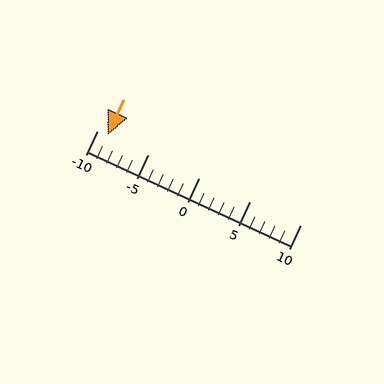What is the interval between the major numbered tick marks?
The major tick marks are spaced 5 units apart.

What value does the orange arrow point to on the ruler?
The orange arrow points to approximately -9.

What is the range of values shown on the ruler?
The ruler shows values from -10 to 10.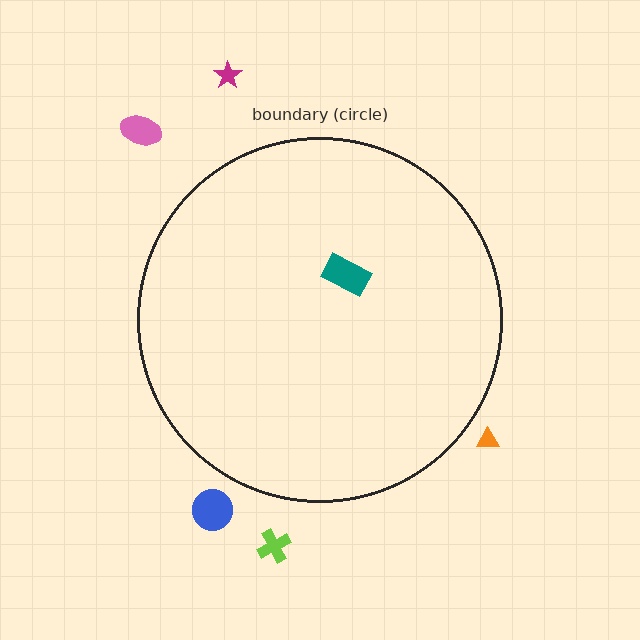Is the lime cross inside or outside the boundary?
Outside.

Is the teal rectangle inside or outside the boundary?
Inside.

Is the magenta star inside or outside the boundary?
Outside.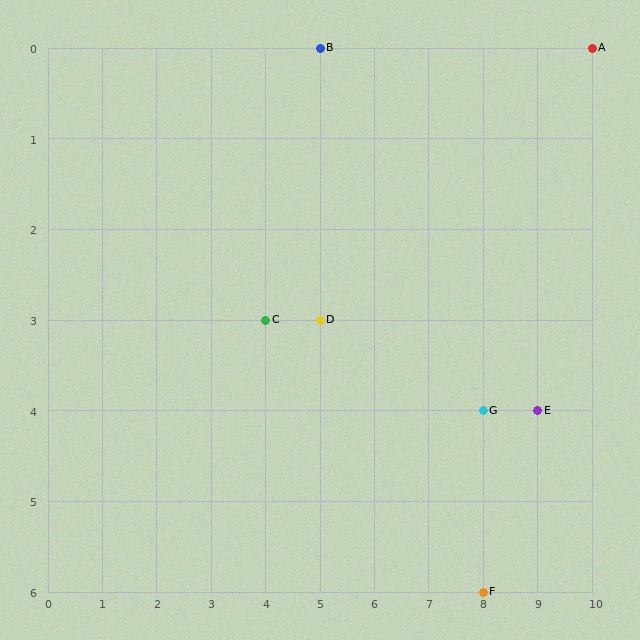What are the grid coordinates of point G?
Point G is at grid coordinates (8, 4).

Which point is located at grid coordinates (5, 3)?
Point D is at (5, 3).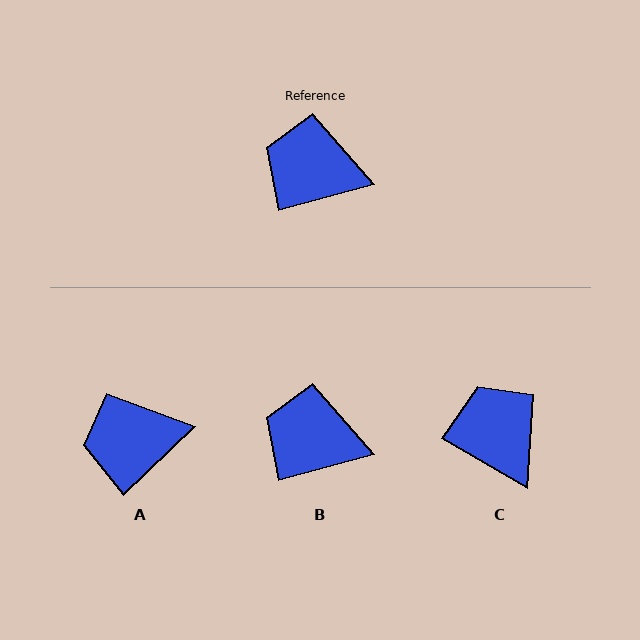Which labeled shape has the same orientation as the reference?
B.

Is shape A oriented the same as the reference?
No, it is off by about 29 degrees.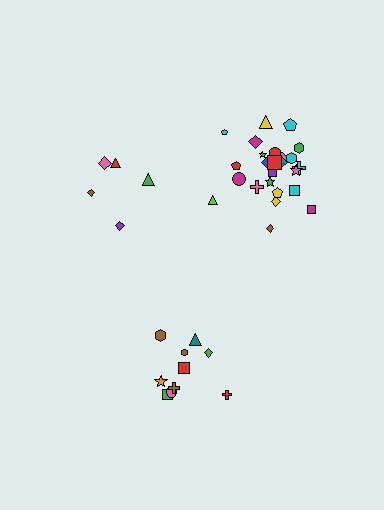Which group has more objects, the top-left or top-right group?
The top-right group.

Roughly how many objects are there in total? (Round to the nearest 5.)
Roughly 40 objects in total.